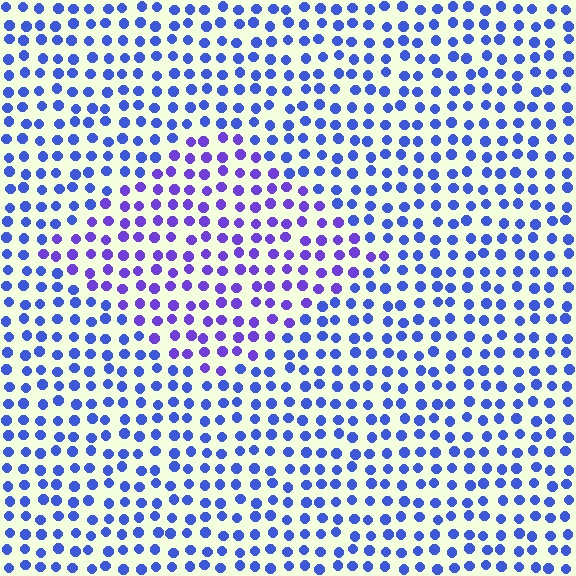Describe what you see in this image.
The image is filled with small blue elements in a uniform arrangement. A diamond-shaped region is visible where the elements are tinted to a slightly different hue, forming a subtle color boundary.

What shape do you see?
I see a diamond.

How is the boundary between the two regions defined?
The boundary is defined purely by a slight shift in hue (about 29 degrees). Spacing, size, and orientation are identical on both sides.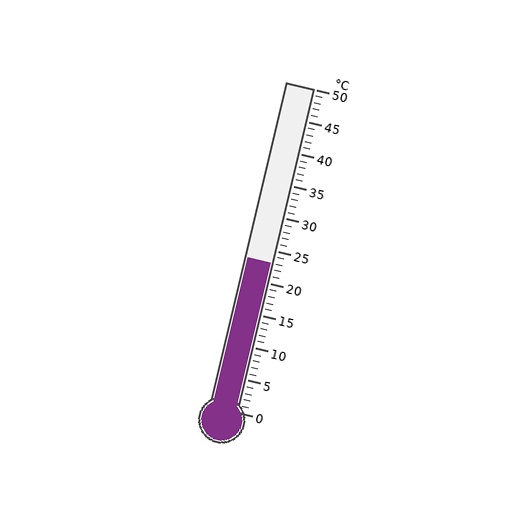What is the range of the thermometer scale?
The thermometer scale ranges from 0°C to 50°C.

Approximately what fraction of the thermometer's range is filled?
The thermometer is filled to approximately 45% of its range.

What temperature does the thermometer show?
The thermometer shows approximately 23°C.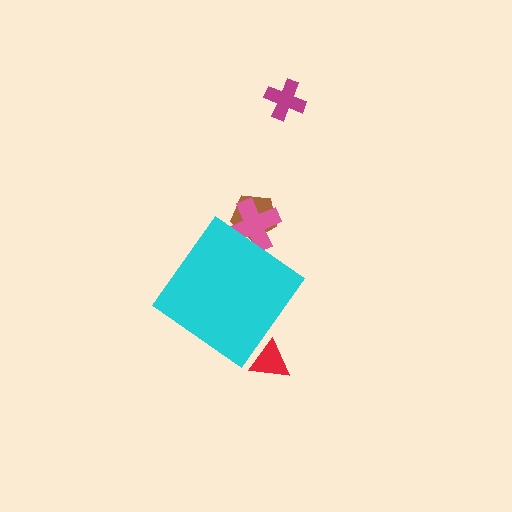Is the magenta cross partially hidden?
No, the magenta cross is fully visible.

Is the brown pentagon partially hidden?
Yes, the brown pentagon is partially hidden behind the cyan diamond.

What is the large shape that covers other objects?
A cyan diamond.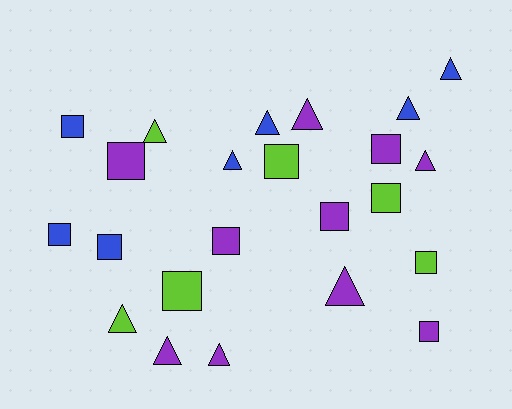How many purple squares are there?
There are 5 purple squares.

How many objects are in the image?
There are 23 objects.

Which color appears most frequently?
Purple, with 10 objects.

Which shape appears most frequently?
Square, with 12 objects.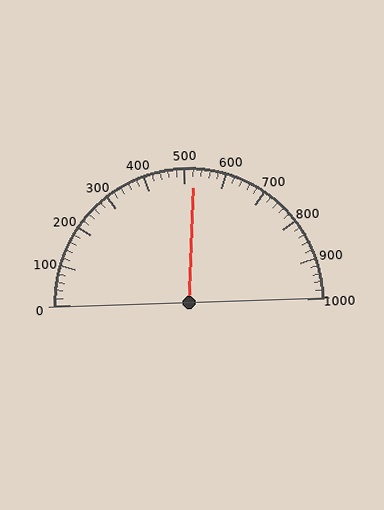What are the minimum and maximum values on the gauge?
The gauge ranges from 0 to 1000.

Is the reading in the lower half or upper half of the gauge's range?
The reading is in the upper half of the range (0 to 1000).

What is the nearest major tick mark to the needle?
The nearest major tick mark is 500.